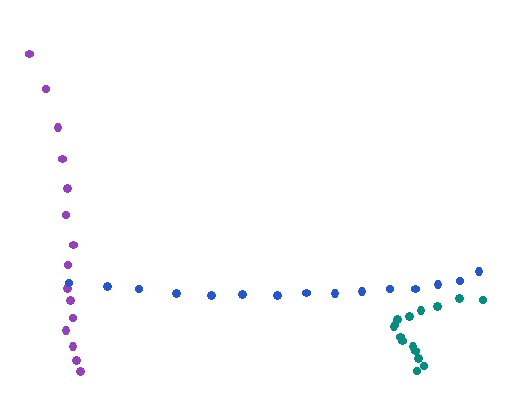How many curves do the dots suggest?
There are 3 distinct paths.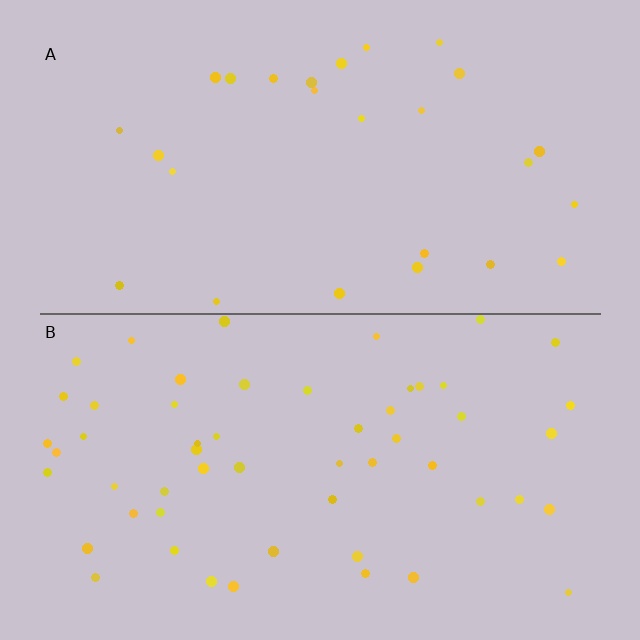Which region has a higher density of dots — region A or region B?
B (the bottom).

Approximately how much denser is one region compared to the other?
Approximately 2.0× — region B over region A.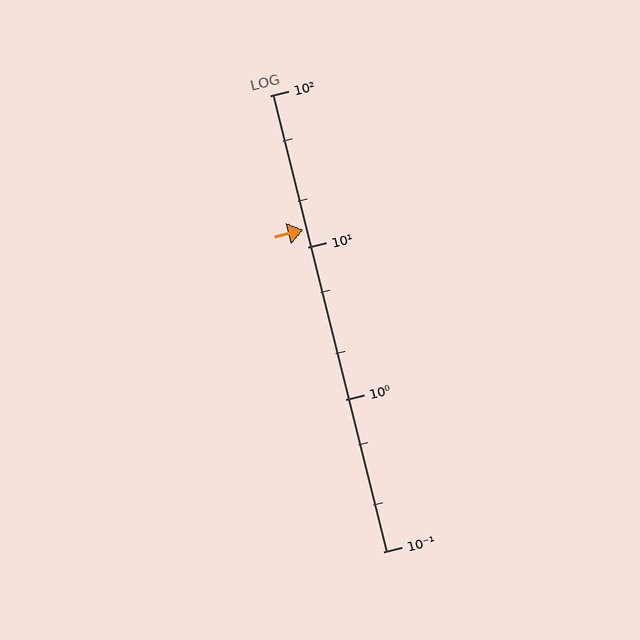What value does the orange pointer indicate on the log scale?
The pointer indicates approximately 13.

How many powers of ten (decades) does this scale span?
The scale spans 3 decades, from 0.1 to 100.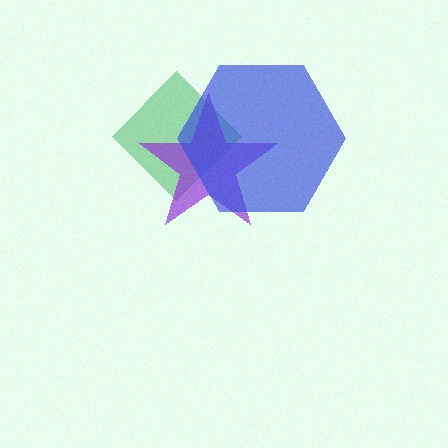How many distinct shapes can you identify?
There are 3 distinct shapes: a green diamond, a purple star, a blue hexagon.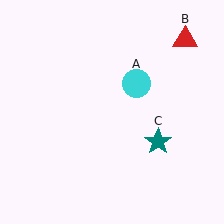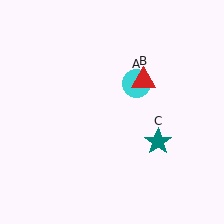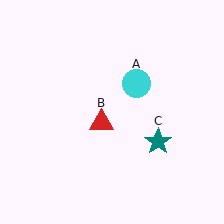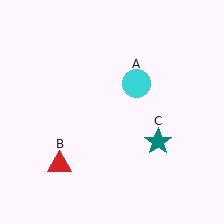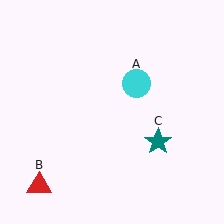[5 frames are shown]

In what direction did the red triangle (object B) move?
The red triangle (object B) moved down and to the left.